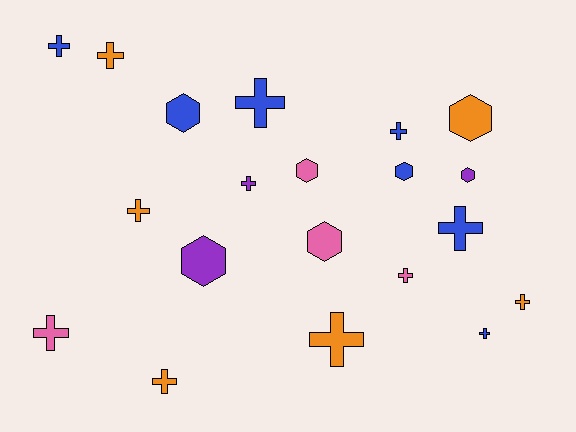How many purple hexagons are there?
There are 2 purple hexagons.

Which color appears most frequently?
Blue, with 7 objects.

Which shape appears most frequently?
Cross, with 13 objects.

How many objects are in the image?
There are 20 objects.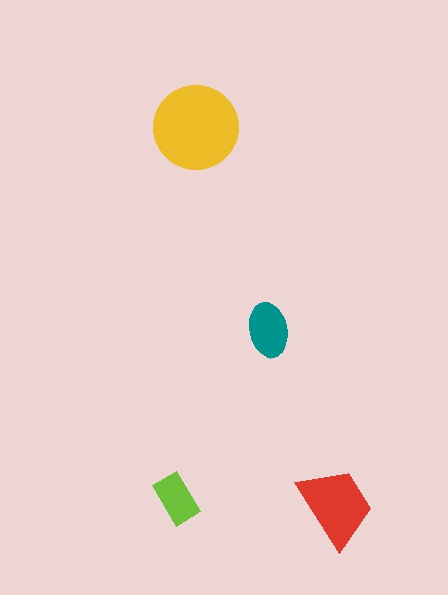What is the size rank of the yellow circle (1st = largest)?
1st.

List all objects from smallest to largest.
The lime rectangle, the teal ellipse, the red trapezoid, the yellow circle.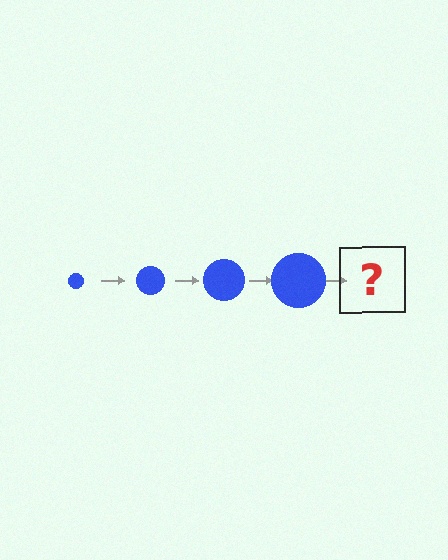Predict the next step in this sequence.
The next step is a blue circle, larger than the previous one.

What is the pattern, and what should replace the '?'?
The pattern is that the circle gets progressively larger each step. The '?' should be a blue circle, larger than the previous one.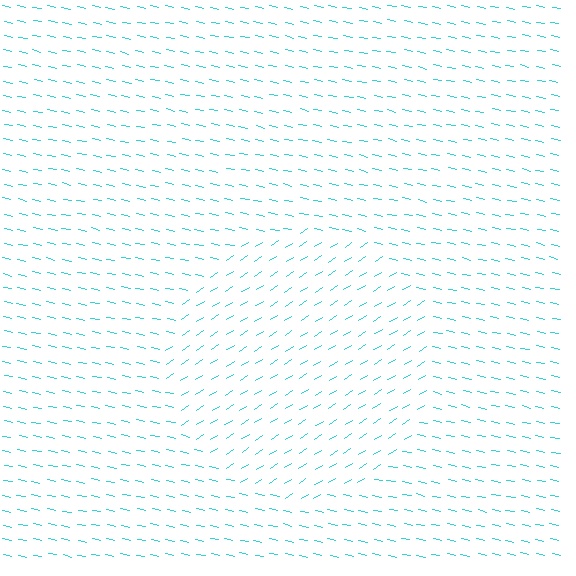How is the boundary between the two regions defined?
The boundary is defined purely by a change in line orientation (approximately 45 degrees difference). All lines are the same color and thickness.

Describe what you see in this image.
The image is filled with small cyan line segments. A circle region in the image has lines oriented differently from the surrounding lines, creating a visible texture boundary.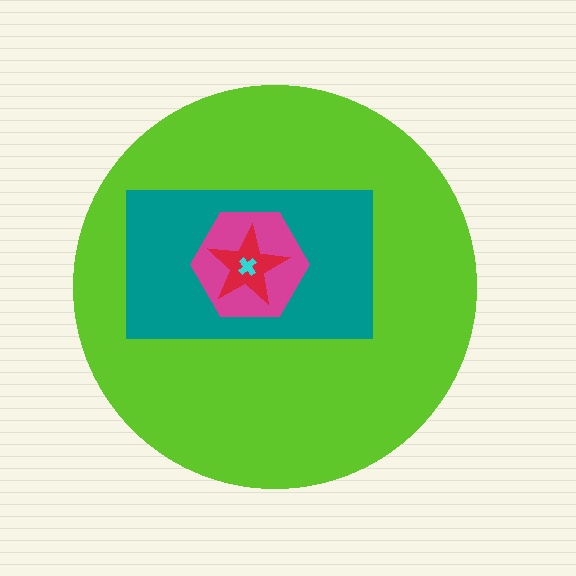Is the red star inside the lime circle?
Yes.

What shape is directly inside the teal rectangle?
The magenta hexagon.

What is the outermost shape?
The lime circle.